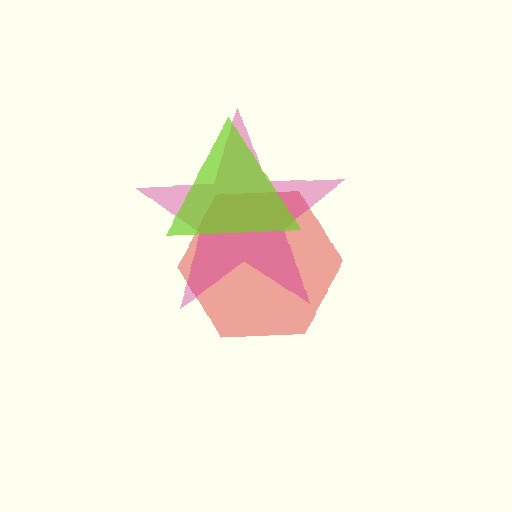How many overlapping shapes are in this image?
There are 3 overlapping shapes in the image.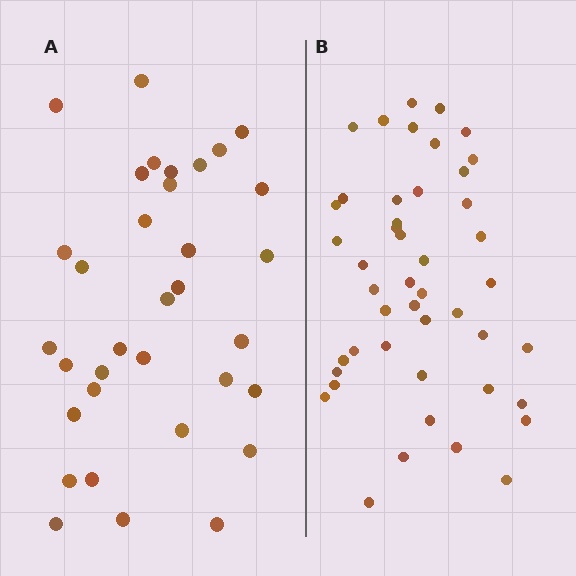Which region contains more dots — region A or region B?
Region B (the right region) has more dots.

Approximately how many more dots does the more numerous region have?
Region B has roughly 12 or so more dots than region A.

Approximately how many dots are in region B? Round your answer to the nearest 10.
About 50 dots. (The exact count is 46, which rounds to 50.)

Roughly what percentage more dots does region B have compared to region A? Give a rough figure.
About 35% more.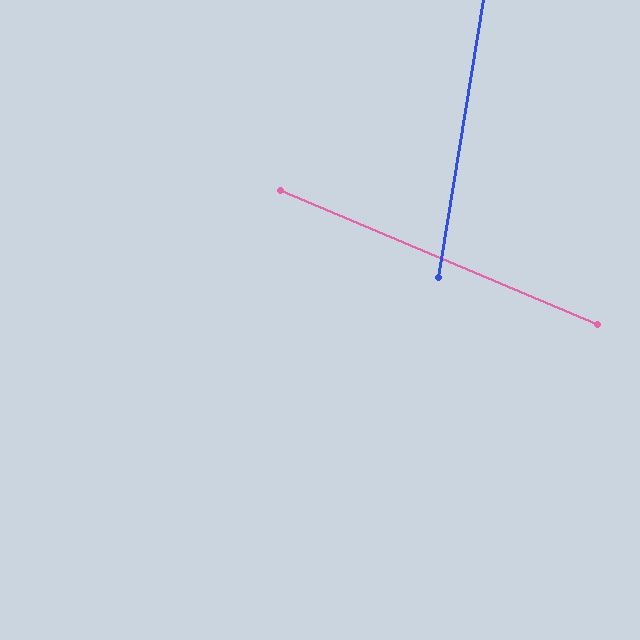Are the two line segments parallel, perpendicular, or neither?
Neither parallel nor perpendicular — they differ by about 76°.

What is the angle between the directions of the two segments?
Approximately 76 degrees.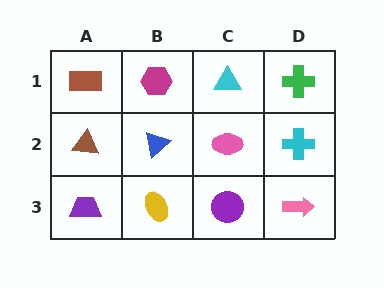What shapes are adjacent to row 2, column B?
A magenta hexagon (row 1, column B), a yellow ellipse (row 3, column B), a brown triangle (row 2, column A), a pink ellipse (row 2, column C).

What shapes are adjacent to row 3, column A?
A brown triangle (row 2, column A), a yellow ellipse (row 3, column B).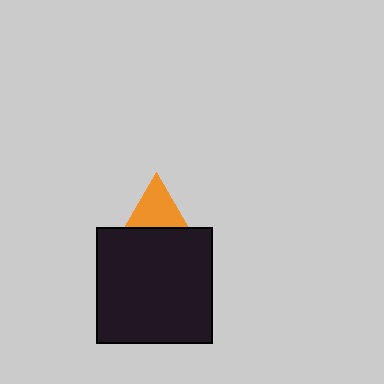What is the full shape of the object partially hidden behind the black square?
The partially hidden object is an orange triangle.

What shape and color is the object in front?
The object in front is a black square.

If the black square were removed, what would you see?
You would see the complete orange triangle.